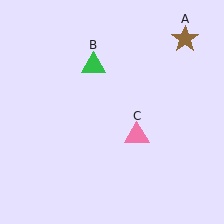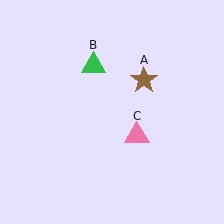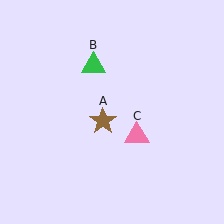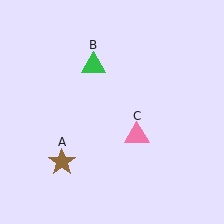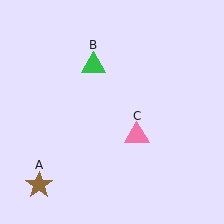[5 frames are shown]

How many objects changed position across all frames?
1 object changed position: brown star (object A).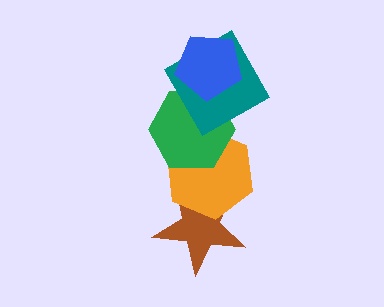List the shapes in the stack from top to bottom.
From top to bottom: the blue pentagon, the teal diamond, the green hexagon, the orange hexagon, the brown star.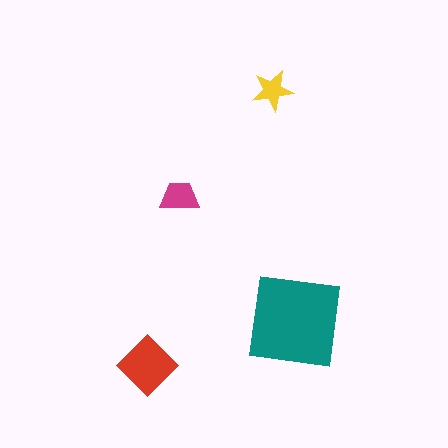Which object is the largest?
The teal square.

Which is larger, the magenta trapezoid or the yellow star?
The magenta trapezoid.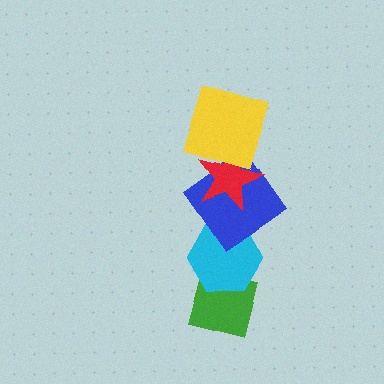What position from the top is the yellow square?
The yellow square is 1st from the top.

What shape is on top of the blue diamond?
The red star is on top of the blue diamond.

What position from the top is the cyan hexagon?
The cyan hexagon is 4th from the top.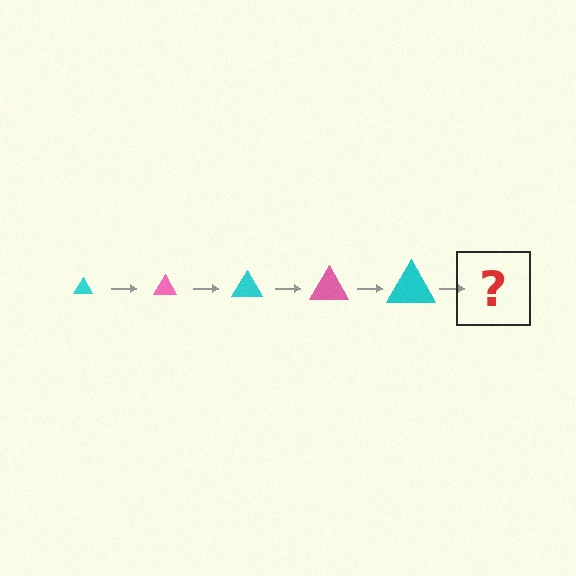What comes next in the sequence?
The next element should be a pink triangle, larger than the previous one.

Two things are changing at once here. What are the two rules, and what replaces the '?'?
The two rules are that the triangle grows larger each step and the color cycles through cyan and pink. The '?' should be a pink triangle, larger than the previous one.